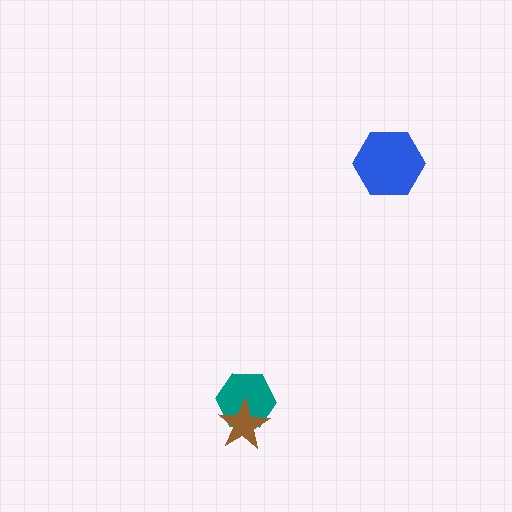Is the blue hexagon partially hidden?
No, no other shape covers it.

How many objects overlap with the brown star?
1 object overlaps with the brown star.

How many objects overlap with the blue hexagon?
0 objects overlap with the blue hexagon.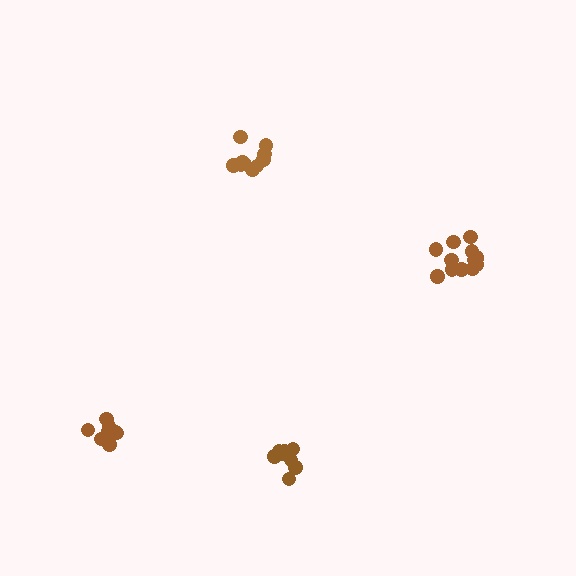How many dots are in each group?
Group 1: 10 dots, Group 2: 8 dots, Group 3: 9 dots, Group 4: 14 dots (41 total).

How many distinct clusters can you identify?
There are 4 distinct clusters.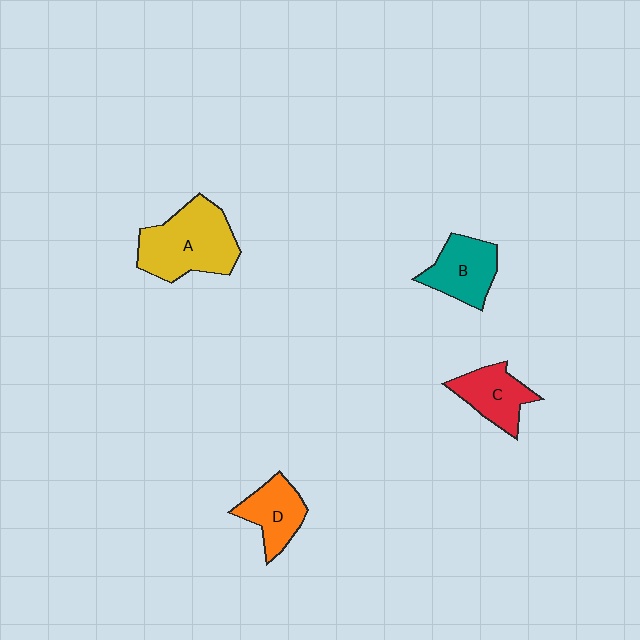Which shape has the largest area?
Shape A (yellow).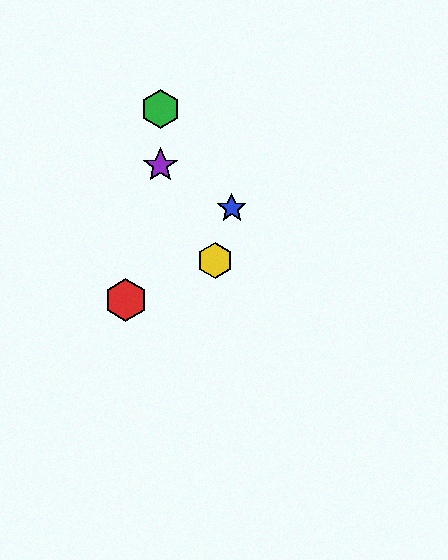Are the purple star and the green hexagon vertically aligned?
Yes, both are at x≈160.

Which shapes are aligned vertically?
The green hexagon, the purple star are aligned vertically.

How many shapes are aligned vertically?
2 shapes (the green hexagon, the purple star) are aligned vertically.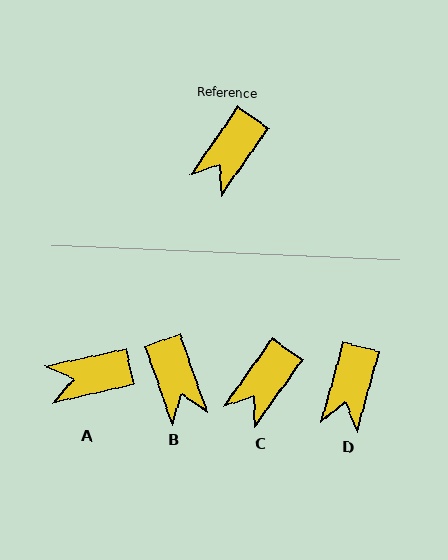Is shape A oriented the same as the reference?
No, it is off by about 42 degrees.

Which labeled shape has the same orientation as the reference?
C.